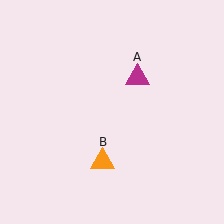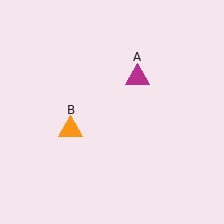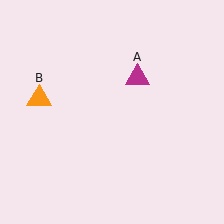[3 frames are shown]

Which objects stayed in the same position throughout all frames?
Magenta triangle (object A) remained stationary.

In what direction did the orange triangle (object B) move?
The orange triangle (object B) moved up and to the left.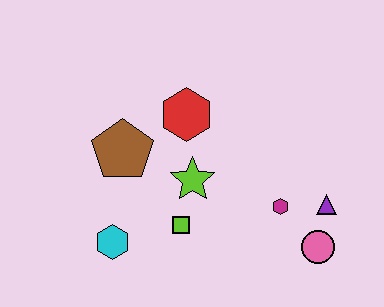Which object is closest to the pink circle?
The purple triangle is closest to the pink circle.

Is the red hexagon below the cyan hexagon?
No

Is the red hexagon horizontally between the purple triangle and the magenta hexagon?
No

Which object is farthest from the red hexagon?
The pink circle is farthest from the red hexagon.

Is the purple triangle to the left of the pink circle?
No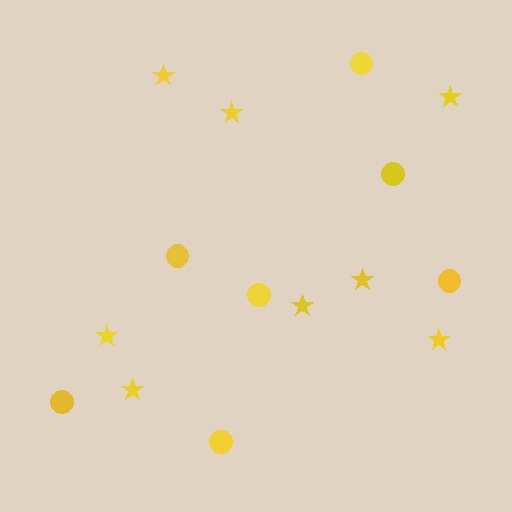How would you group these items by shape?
There are 2 groups: one group of circles (7) and one group of stars (8).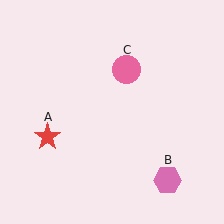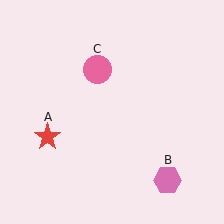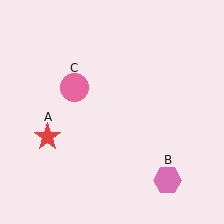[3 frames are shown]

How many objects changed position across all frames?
1 object changed position: pink circle (object C).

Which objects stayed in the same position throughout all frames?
Red star (object A) and pink hexagon (object B) remained stationary.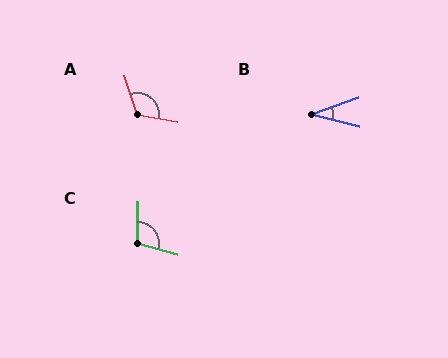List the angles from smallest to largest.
B (33°), C (106°), A (118°).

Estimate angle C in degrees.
Approximately 106 degrees.